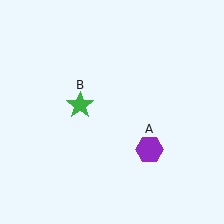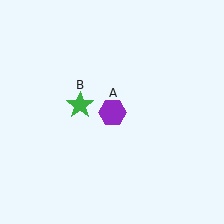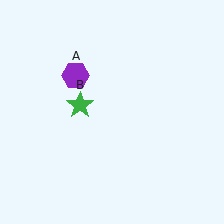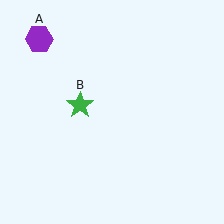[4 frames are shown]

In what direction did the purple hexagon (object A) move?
The purple hexagon (object A) moved up and to the left.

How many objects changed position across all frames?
1 object changed position: purple hexagon (object A).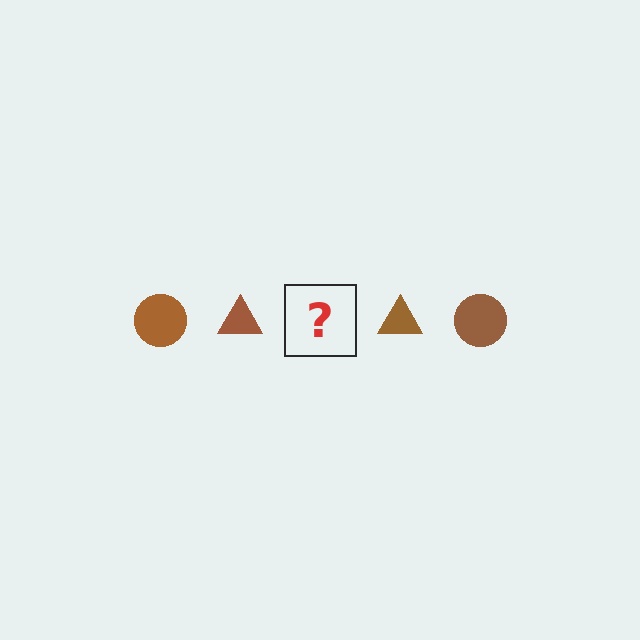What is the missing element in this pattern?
The missing element is a brown circle.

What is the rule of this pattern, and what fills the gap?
The rule is that the pattern cycles through circle, triangle shapes in brown. The gap should be filled with a brown circle.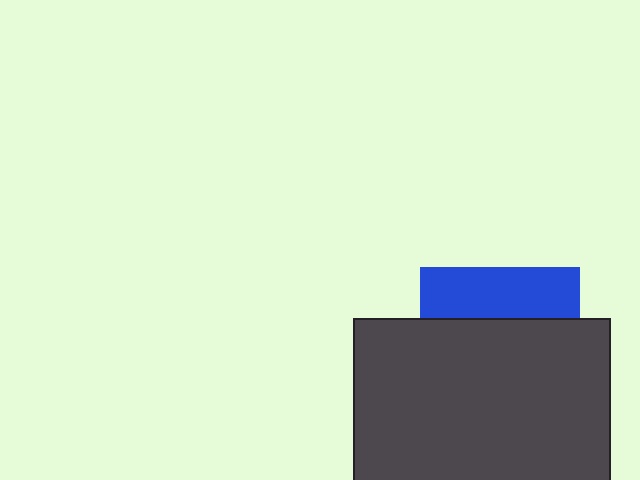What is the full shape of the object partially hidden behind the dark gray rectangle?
The partially hidden object is a blue square.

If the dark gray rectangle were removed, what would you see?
You would see the complete blue square.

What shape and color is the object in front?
The object in front is a dark gray rectangle.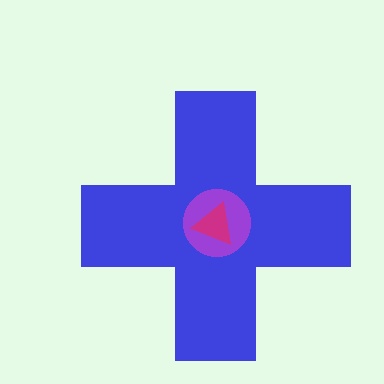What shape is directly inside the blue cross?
The purple circle.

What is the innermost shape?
The magenta triangle.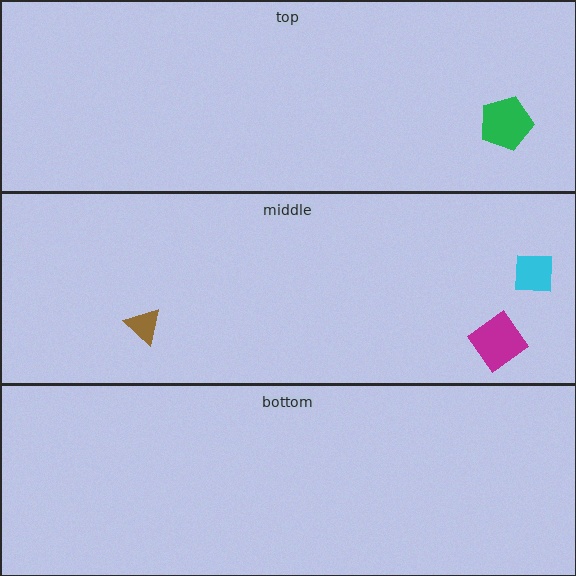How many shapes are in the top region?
1.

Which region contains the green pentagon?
The top region.